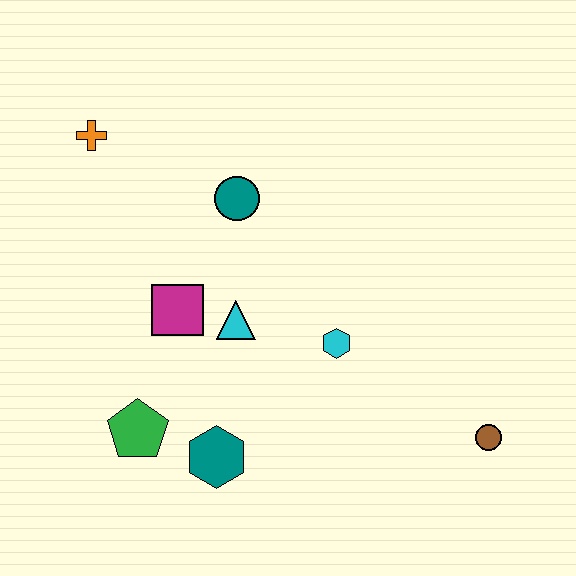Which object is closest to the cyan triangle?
The magenta square is closest to the cyan triangle.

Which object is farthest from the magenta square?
The brown circle is farthest from the magenta square.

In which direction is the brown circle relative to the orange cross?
The brown circle is to the right of the orange cross.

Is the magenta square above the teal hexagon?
Yes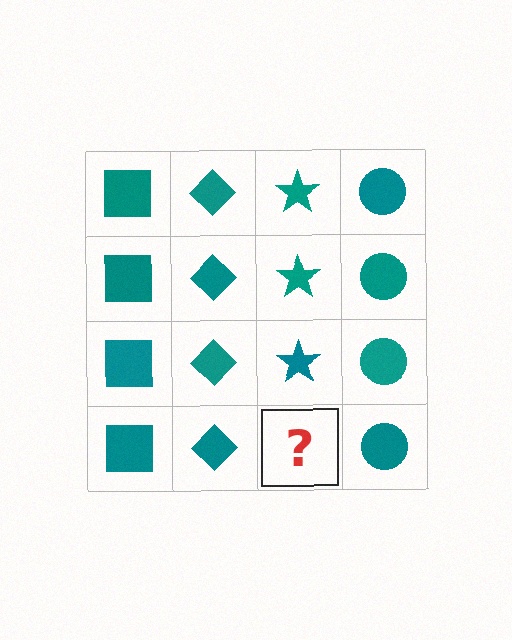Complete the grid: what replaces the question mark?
The question mark should be replaced with a teal star.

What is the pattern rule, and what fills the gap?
The rule is that each column has a consistent shape. The gap should be filled with a teal star.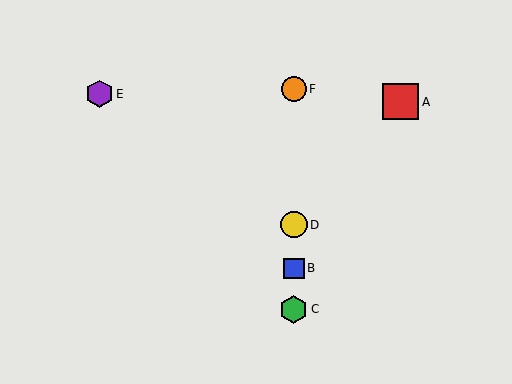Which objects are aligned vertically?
Objects B, C, D, F are aligned vertically.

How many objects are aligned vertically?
4 objects (B, C, D, F) are aligned vertically.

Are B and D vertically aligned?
Yes, both are at x≈294.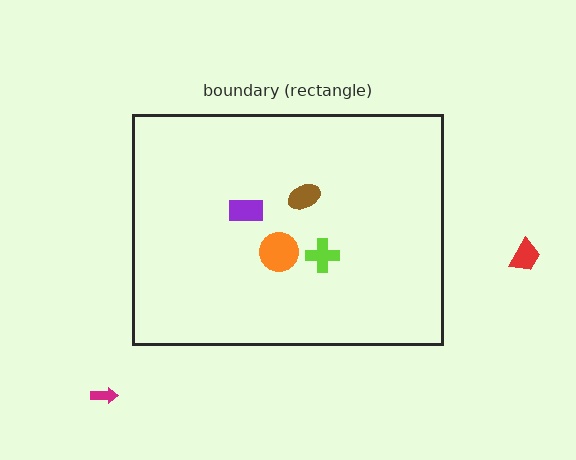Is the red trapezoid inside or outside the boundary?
Outside.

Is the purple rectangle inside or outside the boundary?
Inside.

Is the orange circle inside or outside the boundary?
Inside.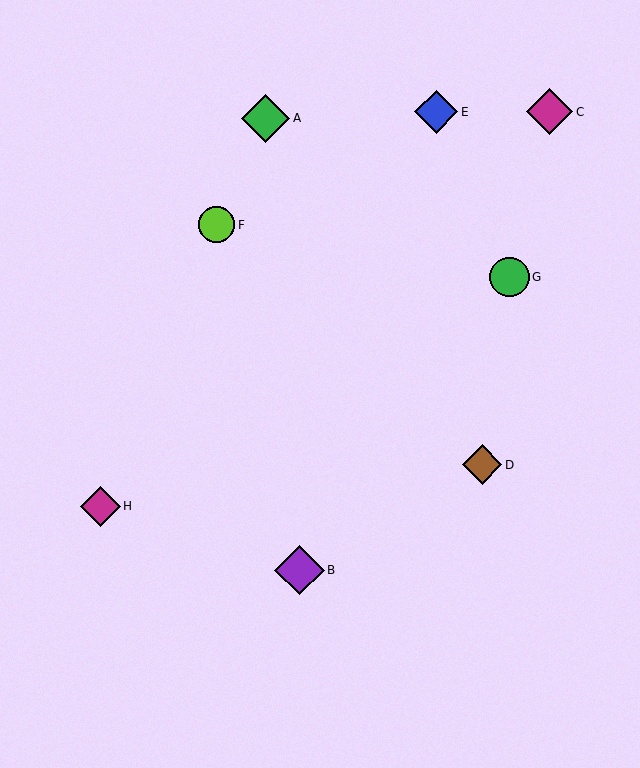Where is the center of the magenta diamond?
The center of the magenta diamond is at (101, 506).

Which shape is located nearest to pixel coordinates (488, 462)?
The brown diamond (labeled D) at (482, 465) is nearest to that location.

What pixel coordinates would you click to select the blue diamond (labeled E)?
Click at (436, 112) to select the blue diamond E.